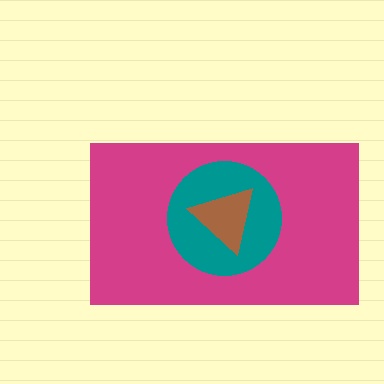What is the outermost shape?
The magenta rectangle.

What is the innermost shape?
The brown triangle.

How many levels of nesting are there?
3.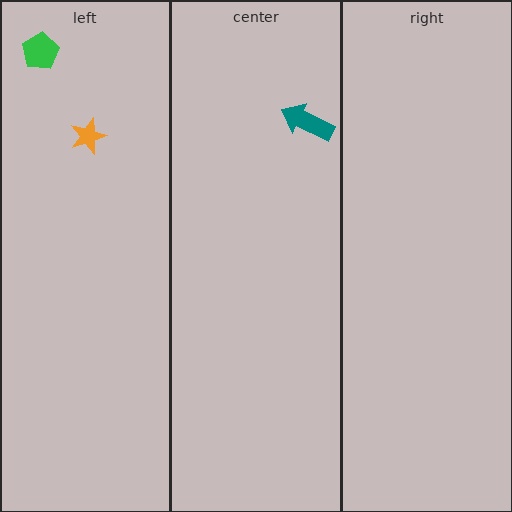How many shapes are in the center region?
1.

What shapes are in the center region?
The teal arrow.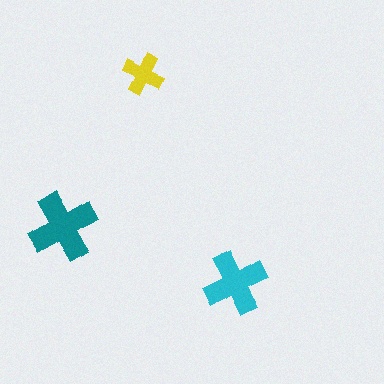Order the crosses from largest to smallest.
the teal one, the cyan one, the yellow one.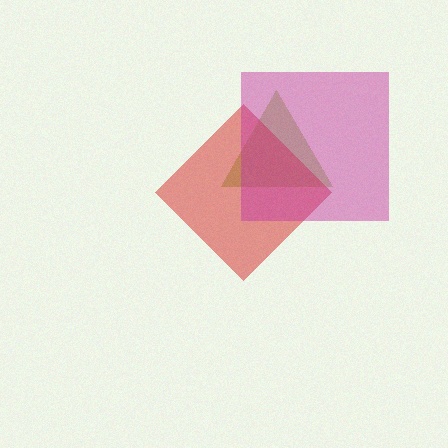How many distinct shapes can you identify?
There are 3 distinct shapes: a lime triangle, a red diamond, a magenta square.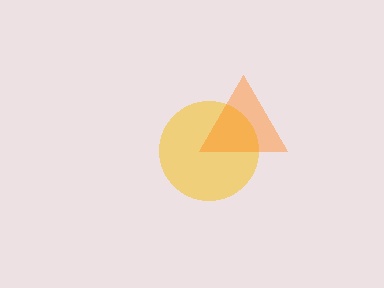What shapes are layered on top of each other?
The layered shapes are: a yellow circle, an orange triangle.